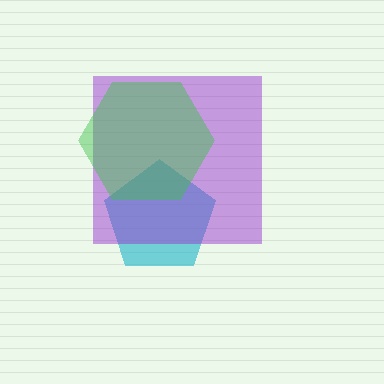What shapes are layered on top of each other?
The layered shapes are: a cyan pentagon, a purple square, a green hexagon.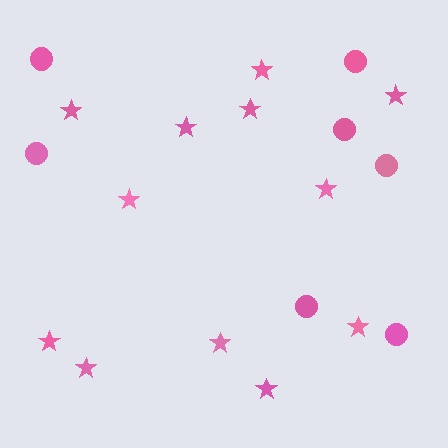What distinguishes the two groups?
There are 2 groups: one group of stars (12) and one group of circles (7).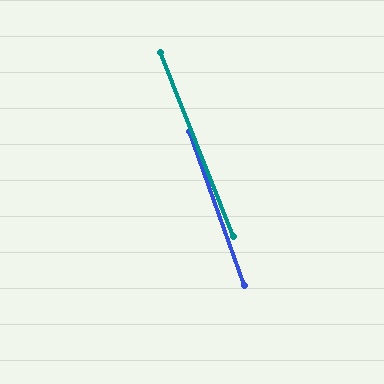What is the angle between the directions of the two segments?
Approximately 2 degrees.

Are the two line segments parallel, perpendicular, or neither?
Parallel — their directions differ by only 1.9°.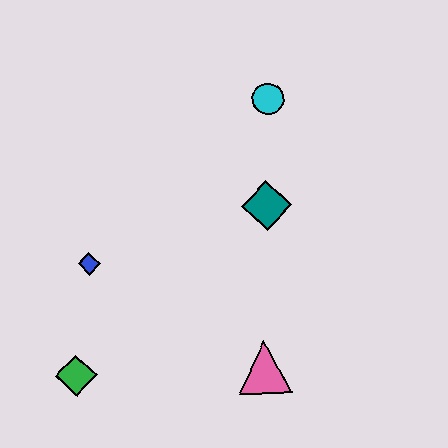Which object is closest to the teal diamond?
The cyan circle is closest to the teal diamond.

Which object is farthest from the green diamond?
The cyan circle is farthest from the green diamond.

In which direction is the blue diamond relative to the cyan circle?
The blue diamond is to the left of the cyan circle.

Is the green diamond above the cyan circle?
No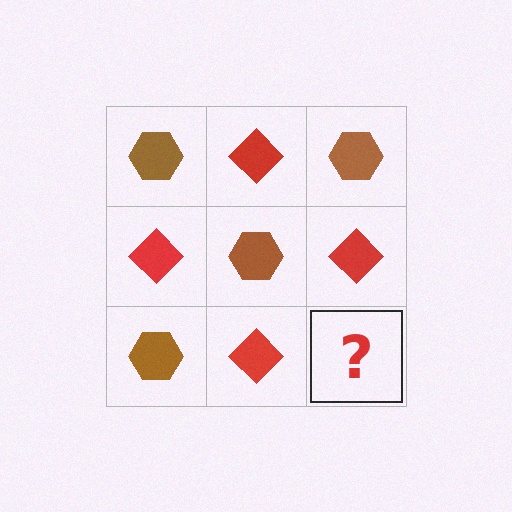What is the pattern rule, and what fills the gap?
The rule is that it alternates brown hexagon and red diamond in a checkerboard pattern. The gap should be filled with a brown hexagon.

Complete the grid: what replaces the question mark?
The question mark should be replaced with a brown hexagon.